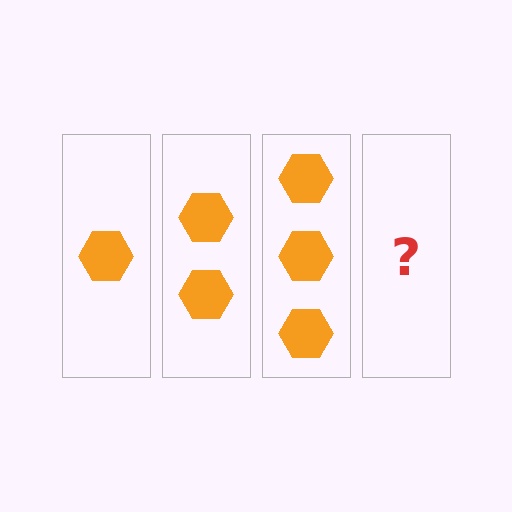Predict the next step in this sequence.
The next step is 4 hexagons.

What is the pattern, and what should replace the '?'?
The pattern is that each step adds one more hexagon. The '?' should be 4 hexagons.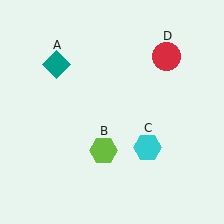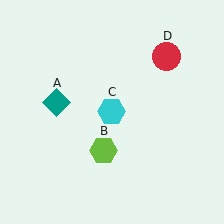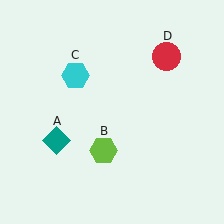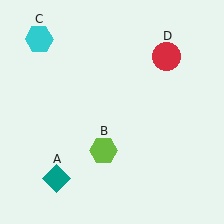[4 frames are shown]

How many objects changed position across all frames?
2 objects changed position: teal diamond (object A), cyan hexagon (object C).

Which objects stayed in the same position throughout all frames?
Lime hexagon (object B) and red circle (object D) remained stationary.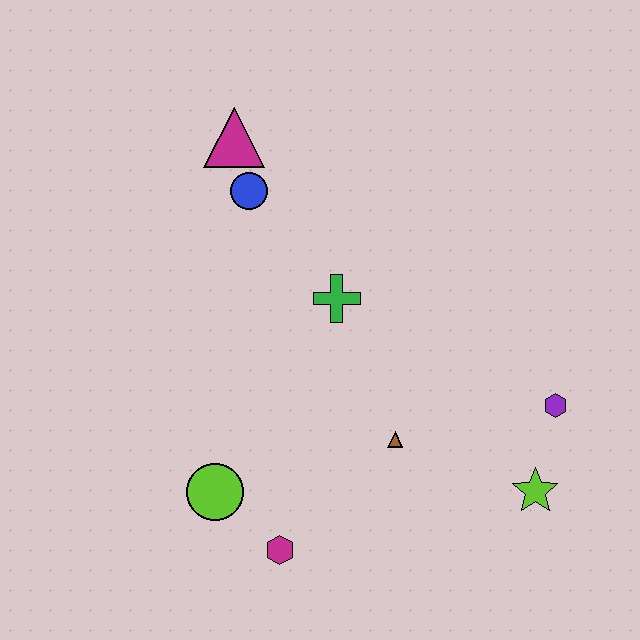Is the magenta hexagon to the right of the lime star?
No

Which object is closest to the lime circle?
The magenta hexagon is closest to the lime circle.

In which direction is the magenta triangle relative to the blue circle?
The magenta triangle is above the blue circle.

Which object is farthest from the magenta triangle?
The lime star is farthest from the magenta triangle.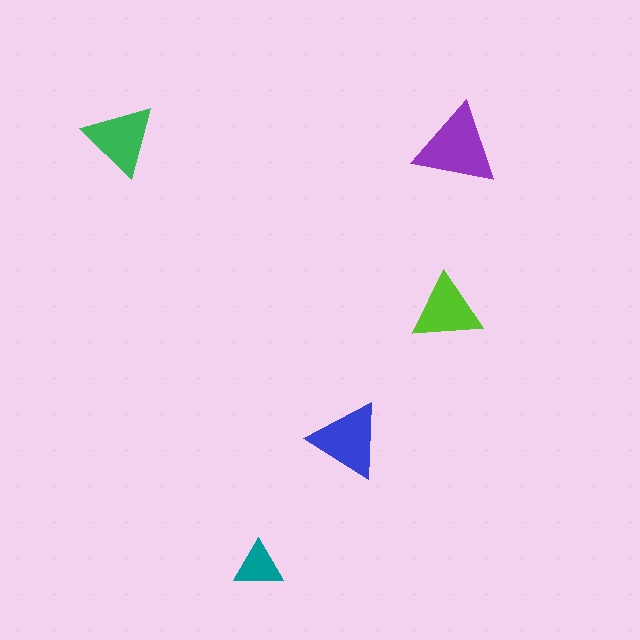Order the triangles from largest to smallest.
the purple one, the blue one, the green one, the lime one, the teal one.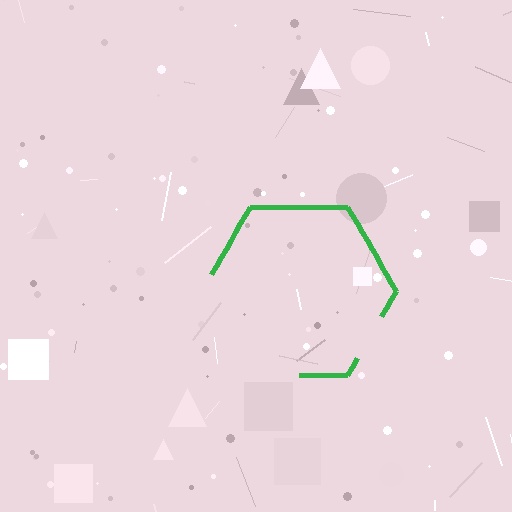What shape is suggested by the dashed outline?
The dashed outline suggests a hexagon.